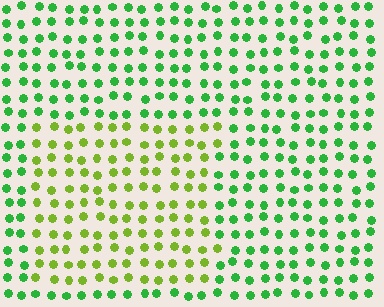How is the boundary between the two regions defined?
The boundary is defined purely by a slight shift in hue (about 42 degrees). Spacing, size, and orientation are identical on both sides.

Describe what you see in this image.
The image is filled with small green elements in a uniform arrangement. A rectangle-shaped region is visible where the elements are tinted to a slightly different hue, forming a subtle color boundary.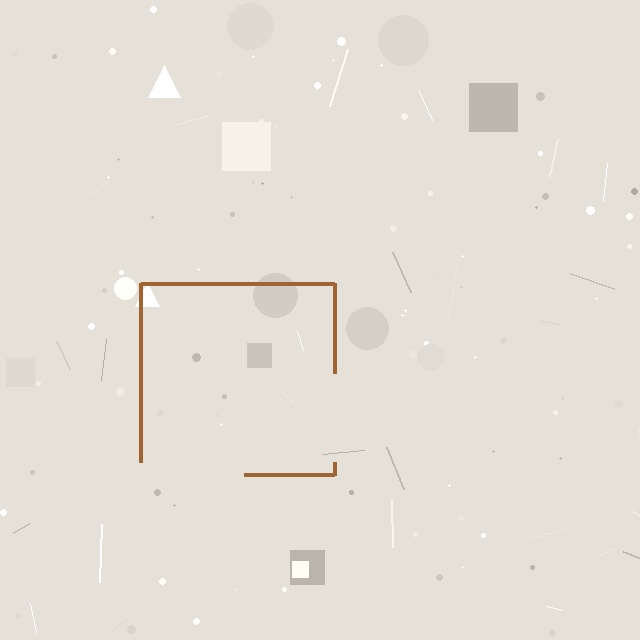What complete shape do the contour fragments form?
The contour fragments form a square.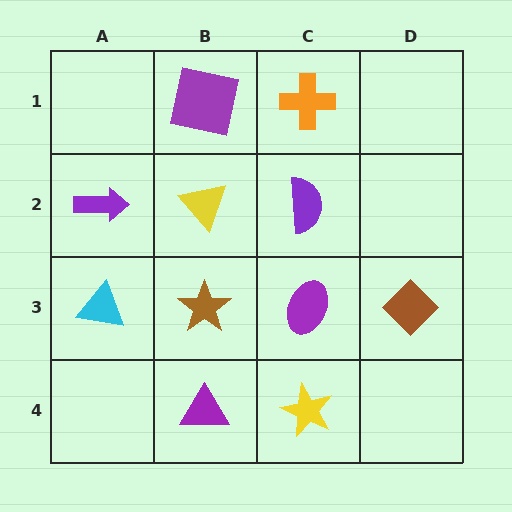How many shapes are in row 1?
2 shapes.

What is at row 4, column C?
A yellow star.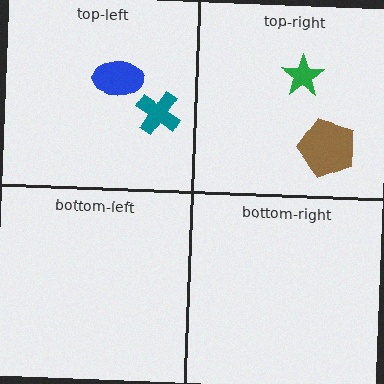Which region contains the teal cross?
The top-left region.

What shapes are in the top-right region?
The green star, the brown pentagon.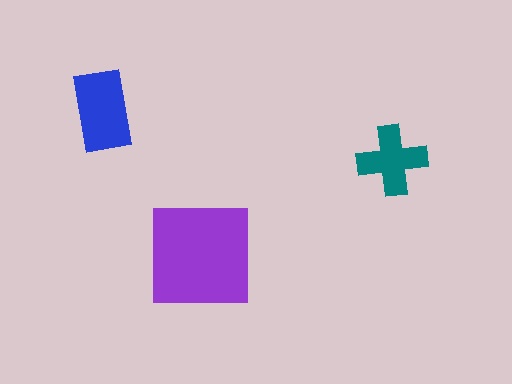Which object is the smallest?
The teal cross.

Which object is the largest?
The purple square.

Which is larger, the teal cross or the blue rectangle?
The blue rectangle.